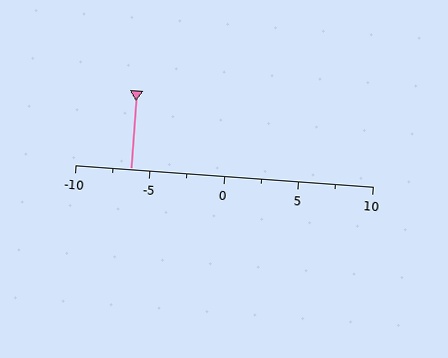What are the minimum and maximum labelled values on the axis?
The axis runs from -10 to 10.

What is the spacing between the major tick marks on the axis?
The major ticks are spaced 5 apart.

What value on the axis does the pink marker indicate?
The marker indicates approximately -6.2.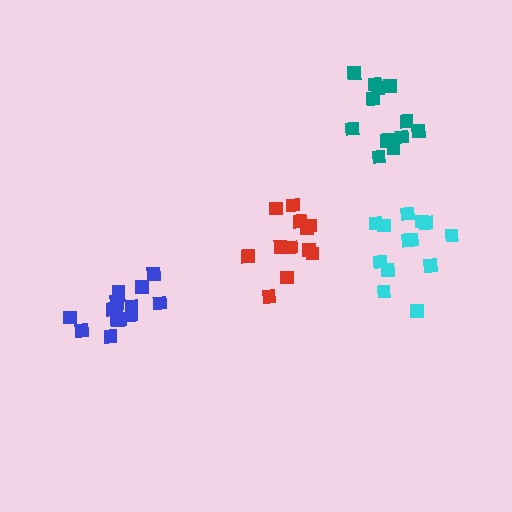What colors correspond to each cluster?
The clusters are colored: teal, blue, cyan, red.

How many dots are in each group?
Group 1: 13 dots, Group 2: 16 dots, Group 3: 14 dots, Group 4: 12 dots (55 total).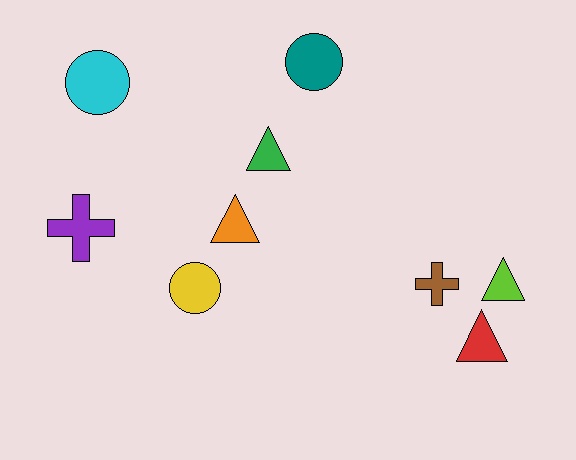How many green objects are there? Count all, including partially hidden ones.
There is 1 green object.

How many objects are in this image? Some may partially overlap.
There are 9 objects.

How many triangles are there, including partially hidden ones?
There are 4 triangles.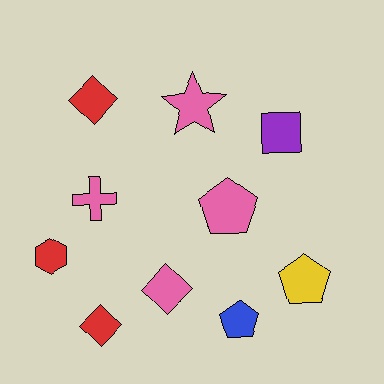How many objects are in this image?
There are 10 objects.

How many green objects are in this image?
There are no green objects.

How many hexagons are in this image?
There is 1 hexagon.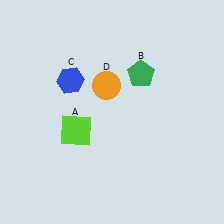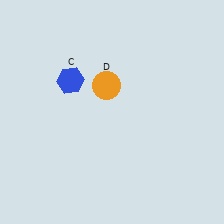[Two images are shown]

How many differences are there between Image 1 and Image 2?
There are 2 differences between the two images.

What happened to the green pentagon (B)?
The green pentagon (B) was removed in Image 2. It was in the top-right area of Image 1.